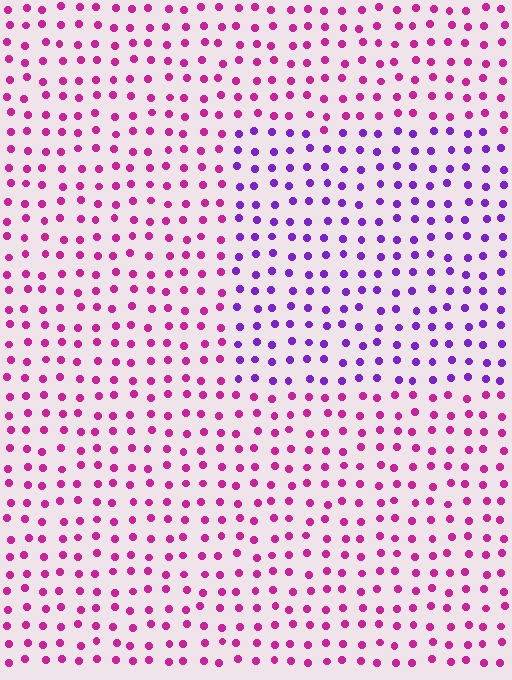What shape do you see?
I see a rectangle.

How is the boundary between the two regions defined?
The boundary is defined purely by a slight shift in hue (about 46 degrees). Spacing, size, and orientation are identical on both sides.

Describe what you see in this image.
The image is filled with small magenta elements in a uniform arrangement. A rectangle-shaped region is visible where the elements are tinted to a slightly different hue, forming a subtle color boundary.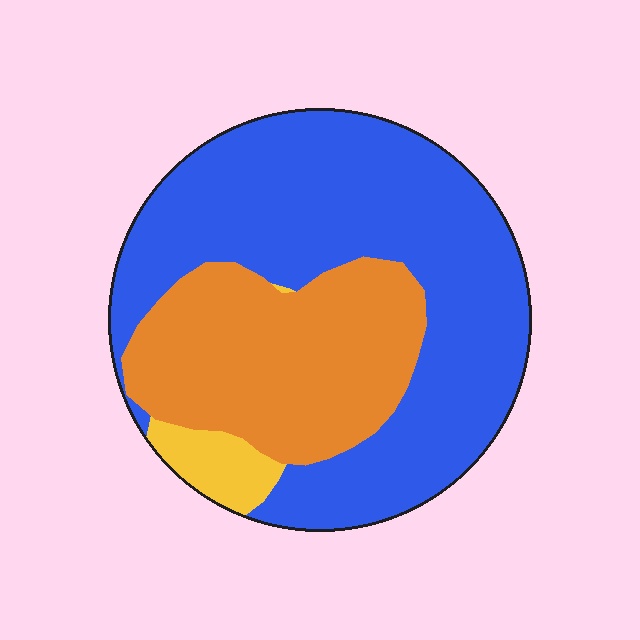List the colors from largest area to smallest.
From largest to smallest: blue, orange, yellow.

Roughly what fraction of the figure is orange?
Orange covers about 35% of the figure.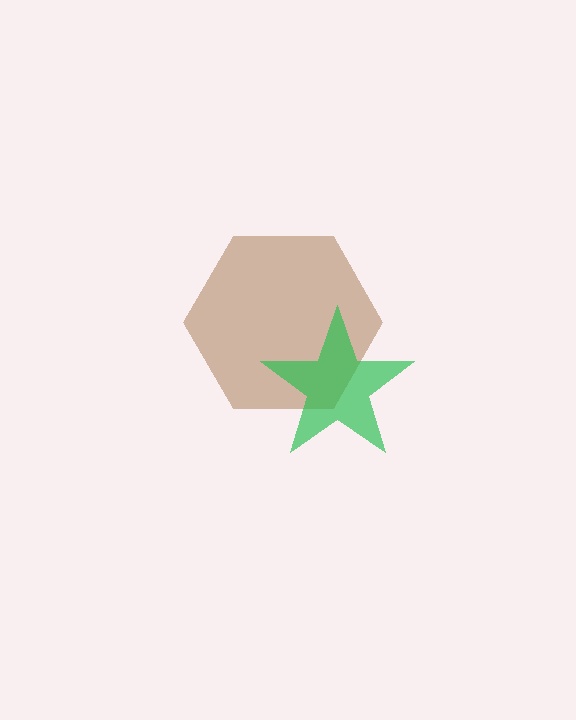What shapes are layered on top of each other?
The layered shapes are: a brown hexagon, a green star.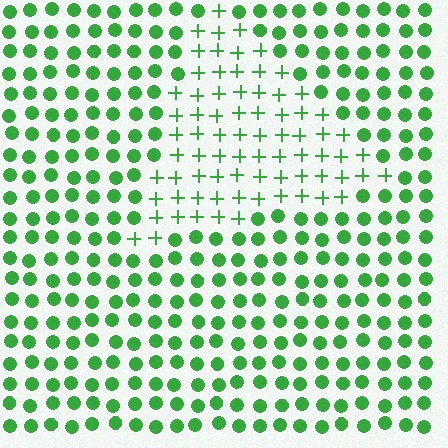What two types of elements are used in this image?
The image uses plus signs inside the triangle region and circles outside it.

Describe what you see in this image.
The image is filled with small green elements arranged in a uniform grid. A triangle-shaped region contains plus signs, while the surrounding area contains circles. The boundary is defined purely by the change in element shape.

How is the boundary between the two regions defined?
The boundary is defined by a change in element shape: plus signs inside vs. circles outside. All elements share the same color and spacing.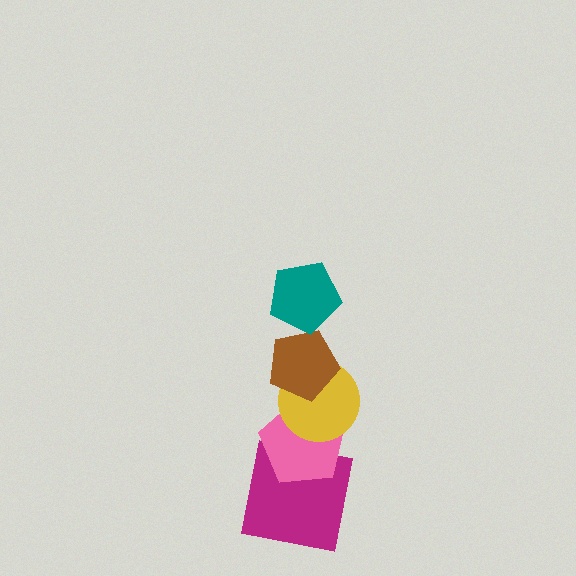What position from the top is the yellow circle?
The yellow circle is 3rd from the top.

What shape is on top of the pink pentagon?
The yellow circle is on top of the pink pentagon.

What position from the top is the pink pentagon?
The pink pentagon is 4th from the top.